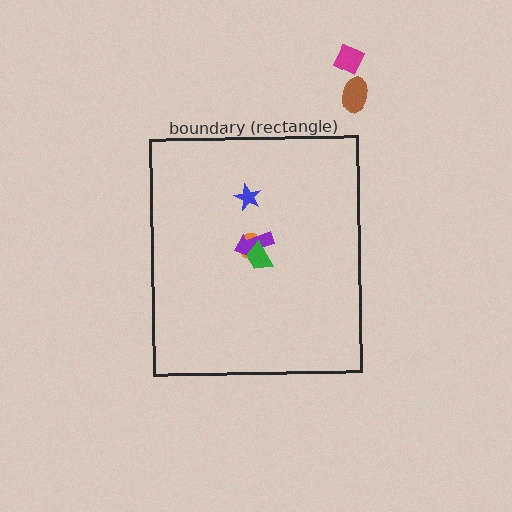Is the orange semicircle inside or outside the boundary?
Inside.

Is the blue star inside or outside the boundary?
Inside.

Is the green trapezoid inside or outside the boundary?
Inside.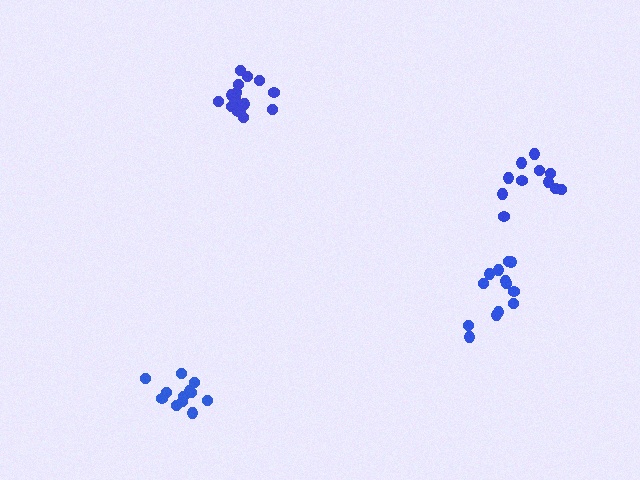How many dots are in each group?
Group 1: 11 dots, Group 2: 13 dots, Group 3: 12 dots, Group 4: 16 dots (52 total).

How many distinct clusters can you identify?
There are 4 distinct clusters.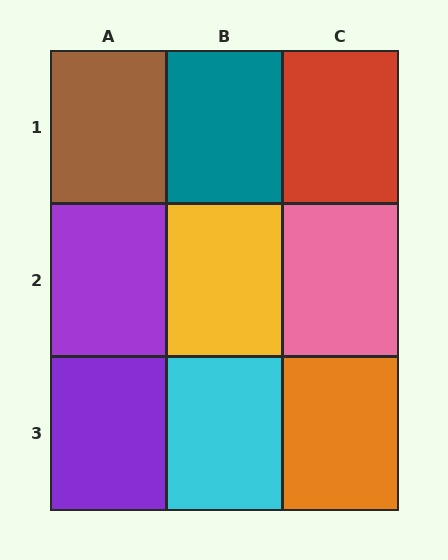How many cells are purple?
2 cells are purple.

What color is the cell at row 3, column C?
Orange.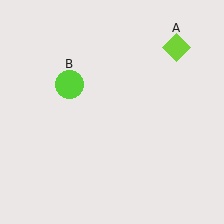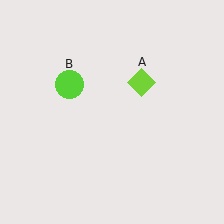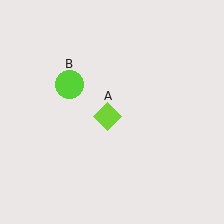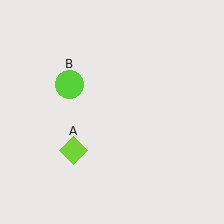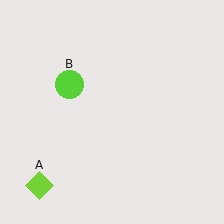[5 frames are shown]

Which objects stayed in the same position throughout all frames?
Lime circle (object B) remained stationary.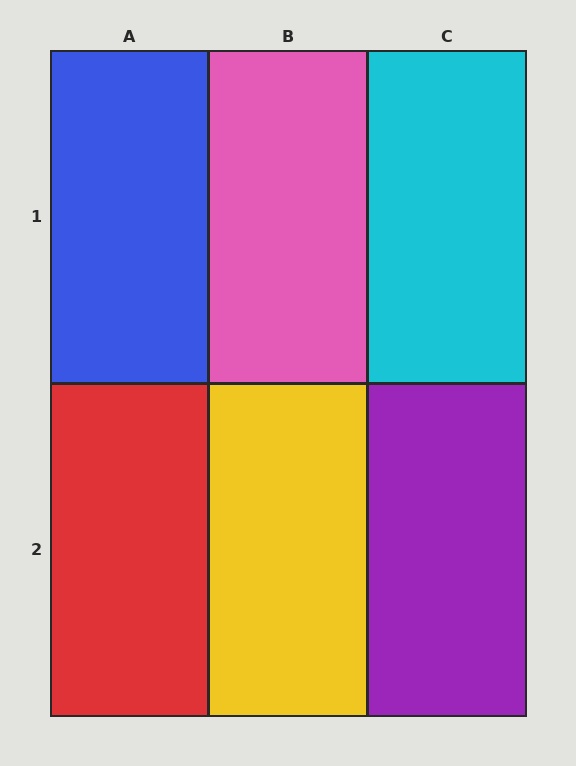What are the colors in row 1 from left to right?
Blue, pink, cyan.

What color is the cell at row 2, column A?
Red.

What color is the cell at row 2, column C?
Purple.